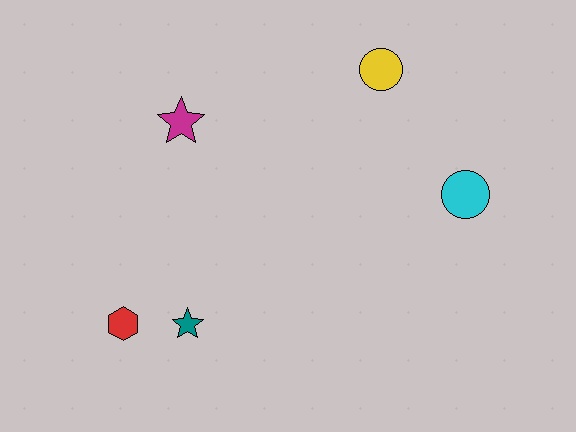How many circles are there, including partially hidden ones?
There are 2 circles.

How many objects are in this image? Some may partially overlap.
There are 5 objects.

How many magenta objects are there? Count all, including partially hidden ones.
There is 1 magenta object.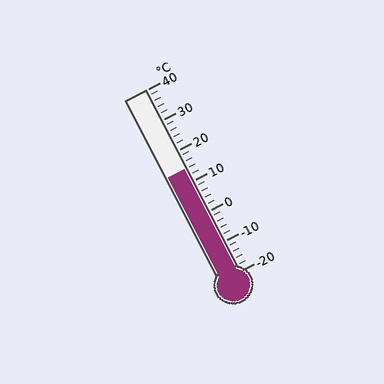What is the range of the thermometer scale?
The thermometer scale ranges from -20°C to 40°C.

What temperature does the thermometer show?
The thermometer shows approximately 14°C.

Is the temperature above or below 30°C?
The temperature is below 30°C.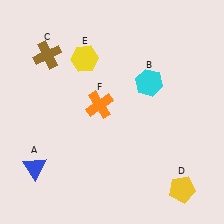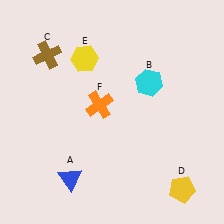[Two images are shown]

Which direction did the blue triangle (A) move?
The blue triangle (A) moved right.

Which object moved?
The blue triangle (A) moved right.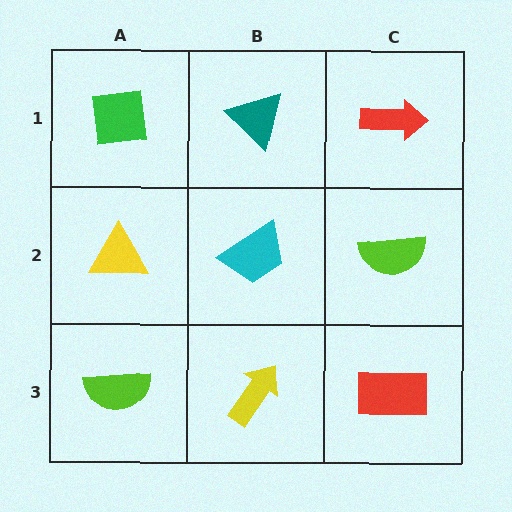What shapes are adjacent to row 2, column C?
A red arrow (row 1, column C), a red rectangle (row 3, column C), a cyan trapezoid (row 2, column B).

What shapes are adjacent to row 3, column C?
A lime semicircle (row 2, column C), a yellow arrow (row 3, column B).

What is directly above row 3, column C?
A lime semicircle.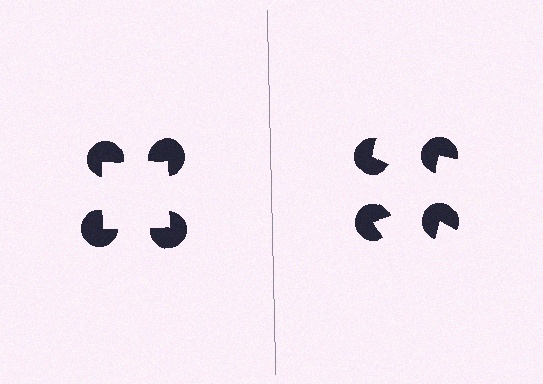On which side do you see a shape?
An illusory square appears on the left side. On the right side the wedge cuts are rotated, so no coherent shape forms.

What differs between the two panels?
The pac-man discs are positioned identically on both sides; only the wedge orientations differ. On the left they align to a square; on the right they are misaligned.